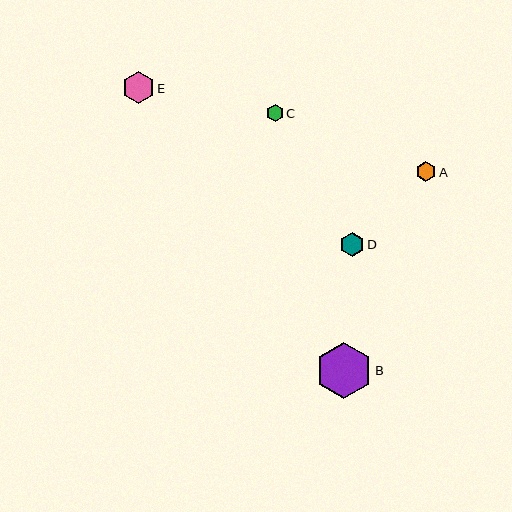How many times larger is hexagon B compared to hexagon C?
Hexagon B is approximately 3.4 times the size of hexagon C.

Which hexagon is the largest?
Hexagon B is the largest with a size of approximately 57 pixels.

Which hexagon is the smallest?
Hexagon C is the smallest with a size of approximately 16 pixels.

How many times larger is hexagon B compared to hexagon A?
Hexagon B is approximately 2.8 times the size of hexagon A.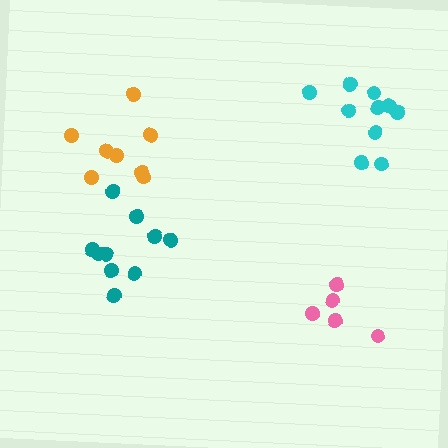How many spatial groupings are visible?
There are 4 spatial groupings.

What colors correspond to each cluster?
The clusters are colored: cyan, pink, orange, teal.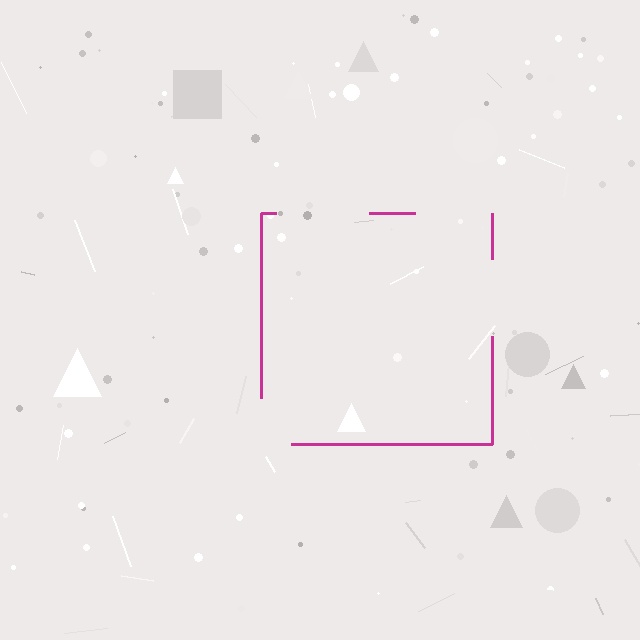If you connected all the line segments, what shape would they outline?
They would outline a square.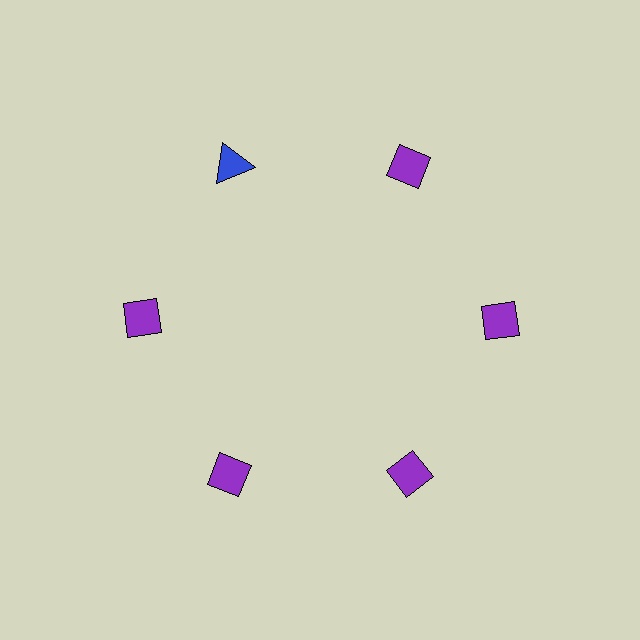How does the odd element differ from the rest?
It differs in both color (blue instead of purple) and shape (triangle instead of diamond).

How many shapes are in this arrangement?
There are 6 shapes arranged in a ring pattern.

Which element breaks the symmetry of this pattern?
The blue triangle at roughly the 11 o'clock position breaks the symmetry. All other shapes are purple diamonds.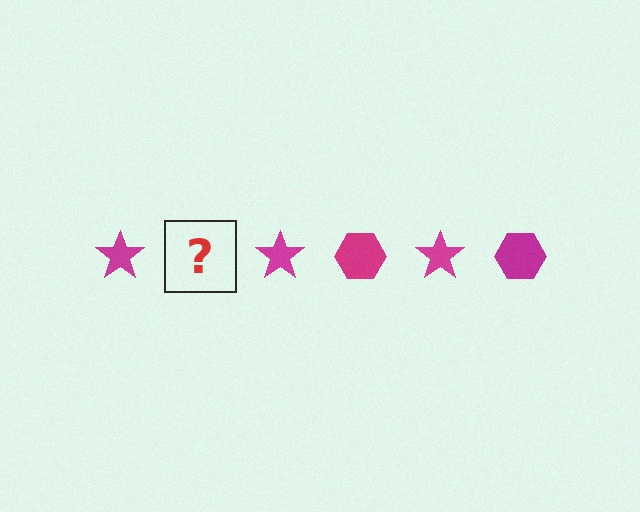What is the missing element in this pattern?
The missing element is a magenta hexagon.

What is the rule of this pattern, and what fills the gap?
The rule is that the pattern cycles through star, hexagon shapes in magenta. The gap should be filled with a magenta hexagon.